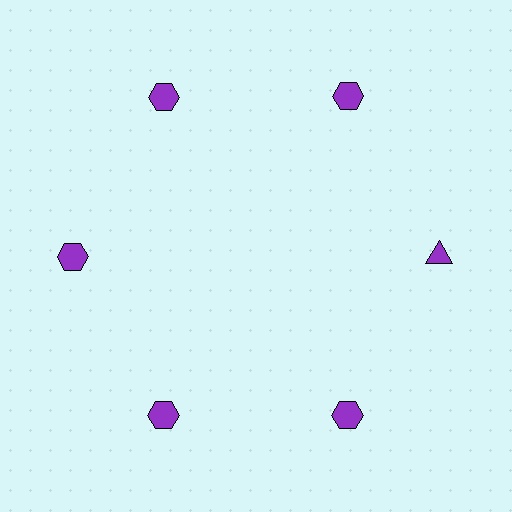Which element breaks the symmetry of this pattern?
The purple triangle at roughly the 3 o'clock position breaks the symmetry. All other shapes are purple hexagons.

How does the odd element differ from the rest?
It has a different shape: triangle instead of hexagon.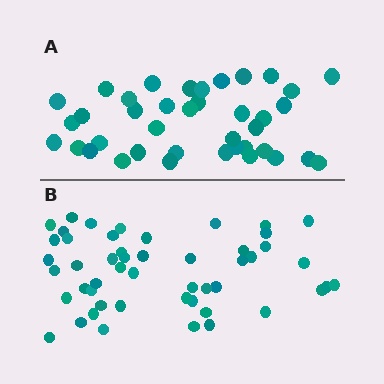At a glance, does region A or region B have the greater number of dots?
Region B (the bottom region) has more dots.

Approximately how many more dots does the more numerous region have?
Region B has roughly 12 or so more dots than region A.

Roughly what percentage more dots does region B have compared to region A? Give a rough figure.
About 30% more.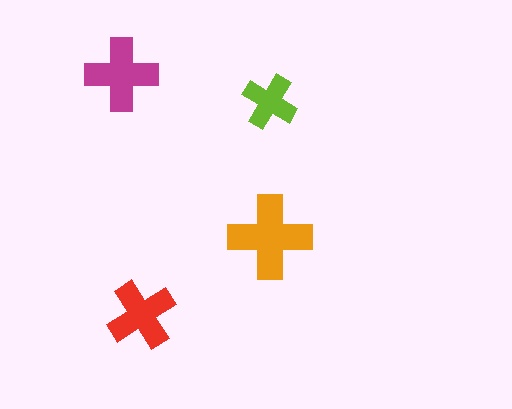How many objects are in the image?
There are 4 objects in the image.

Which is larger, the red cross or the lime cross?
The red one.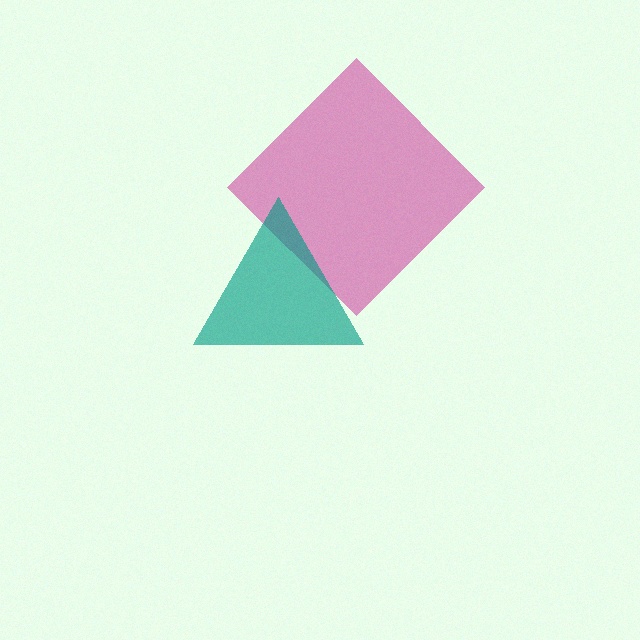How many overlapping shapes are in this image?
There are 2 overlapping shapes in the image.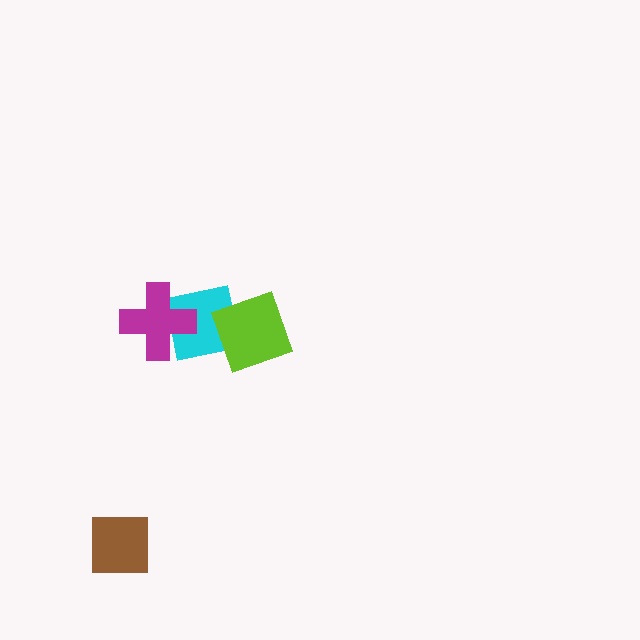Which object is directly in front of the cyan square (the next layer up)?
The lime diamond is directly in front of the cyan square.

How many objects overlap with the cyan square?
2 objects overlap with the cyan square.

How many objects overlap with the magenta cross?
1 object overlaps with the magenta cross.